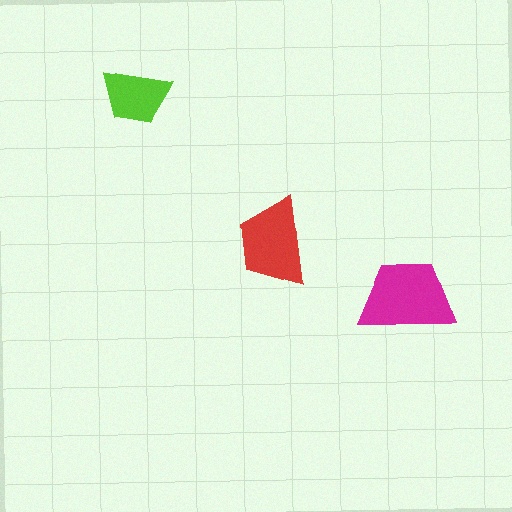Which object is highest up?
The lime trapezoid is topmost.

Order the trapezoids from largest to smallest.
the magenta one, the red one, the lime one.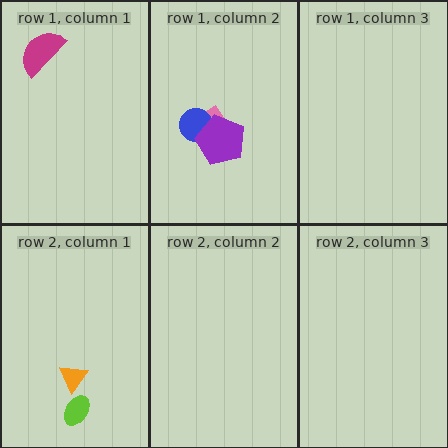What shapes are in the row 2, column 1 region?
The lime ellipse, the orange triangle.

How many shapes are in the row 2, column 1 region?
2.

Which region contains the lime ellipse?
The row 2, column 1 region.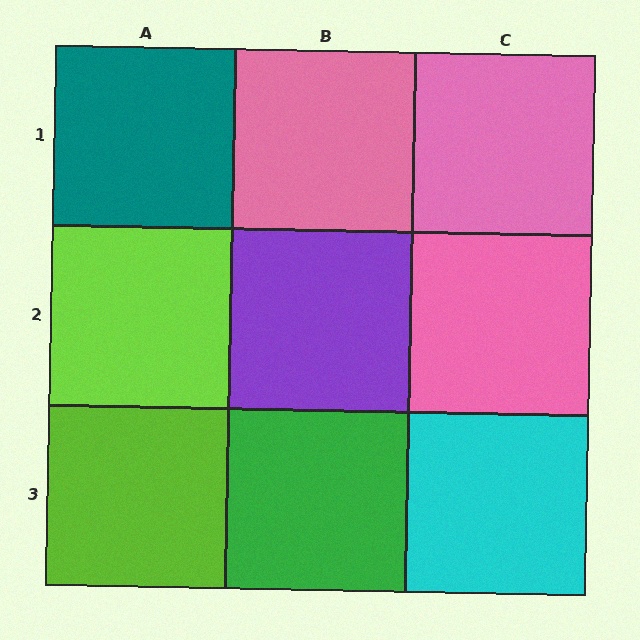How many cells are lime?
2 cells are lime.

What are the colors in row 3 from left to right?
Lime, green, cyan.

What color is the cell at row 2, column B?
Purple.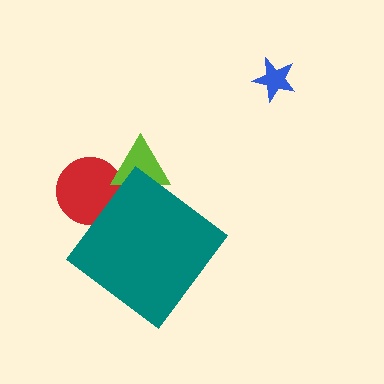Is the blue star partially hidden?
No, the blue star is fully visible.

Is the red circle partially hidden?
Yes, the red circle is partially hidden behind the teal diamond.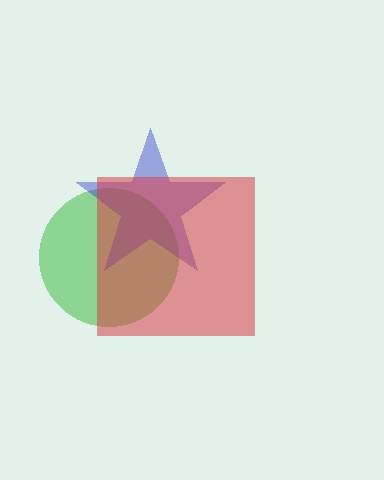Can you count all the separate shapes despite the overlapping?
Yes, there are 3 separate shapes.